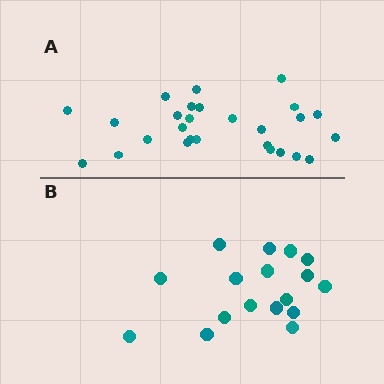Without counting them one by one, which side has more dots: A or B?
Region A (the top region) has more dots.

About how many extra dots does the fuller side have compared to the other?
Region A has roughly 10 or so more dots than region B.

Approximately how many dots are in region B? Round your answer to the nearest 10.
About 20 dots. (The exact count is 17, which rounds to 20.)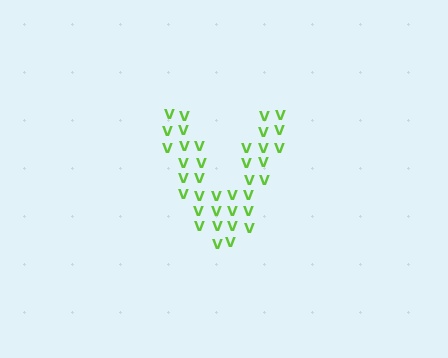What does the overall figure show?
The overall figure shows the letter V.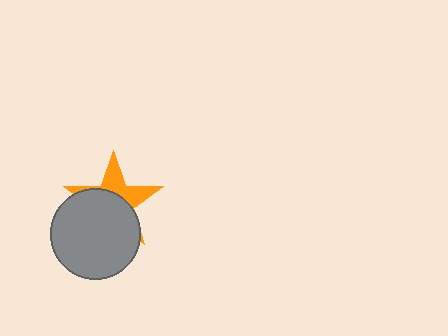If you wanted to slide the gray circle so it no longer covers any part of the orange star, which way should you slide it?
Slide it down — that is the most direct way to separate the two shapes.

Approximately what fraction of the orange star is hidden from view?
Roughly 61% of the orange star is hidden behind the gray circle.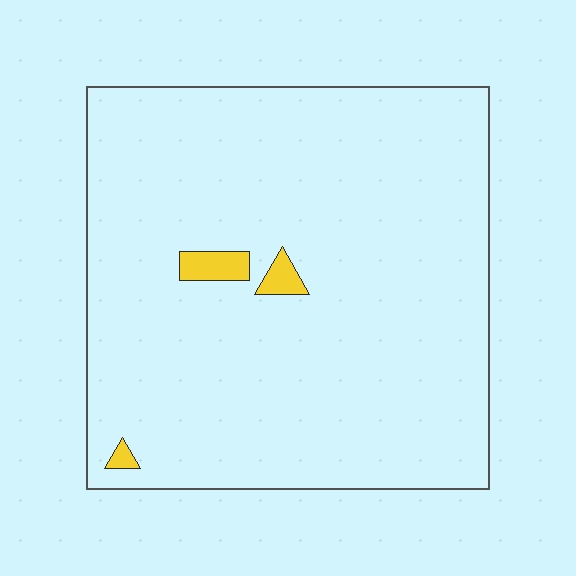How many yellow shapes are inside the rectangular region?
3.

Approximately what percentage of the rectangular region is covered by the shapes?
Approximately 5%.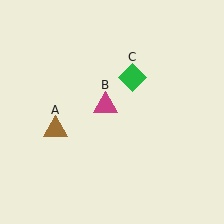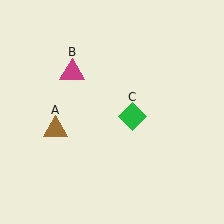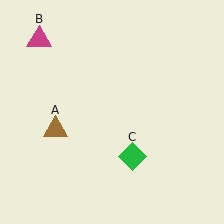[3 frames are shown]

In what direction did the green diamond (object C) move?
The green diamond (object C) moved down.